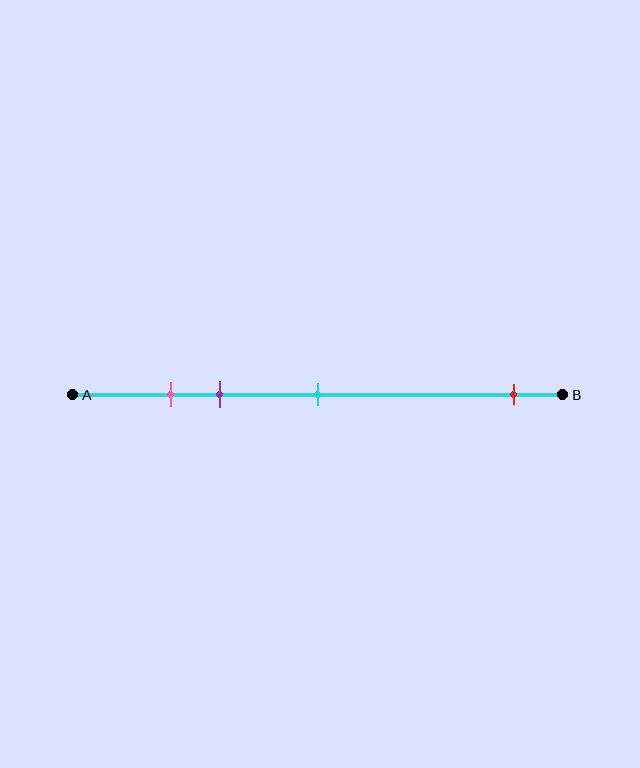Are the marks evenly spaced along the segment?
No, the marks are not evenly spaced.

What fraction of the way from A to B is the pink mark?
The pink mark is approximately 20% (0.2) of the way from A to B.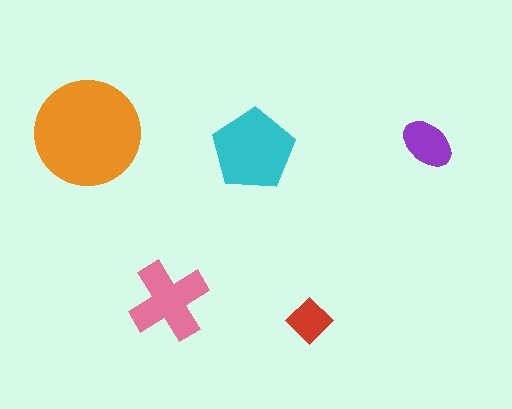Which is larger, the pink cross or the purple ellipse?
The pink cross.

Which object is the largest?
The orange circle.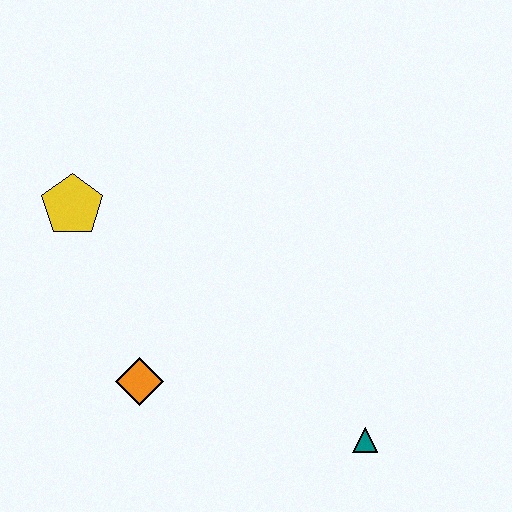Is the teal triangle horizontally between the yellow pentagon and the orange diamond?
No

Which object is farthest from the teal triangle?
The yellow pentagon is farthest from the teal triangle.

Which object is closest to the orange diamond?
The yellow pentagon is closest to the orange diamond.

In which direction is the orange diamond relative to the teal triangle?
The orange diamond is to the left of the teal triangle.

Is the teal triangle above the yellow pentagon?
No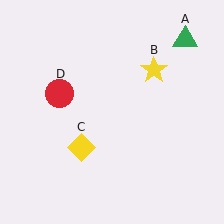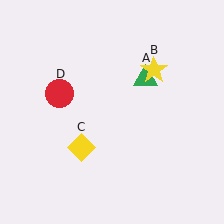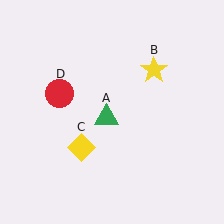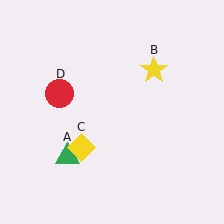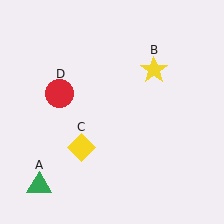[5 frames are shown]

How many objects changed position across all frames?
1 object changed position: green triangle (object A).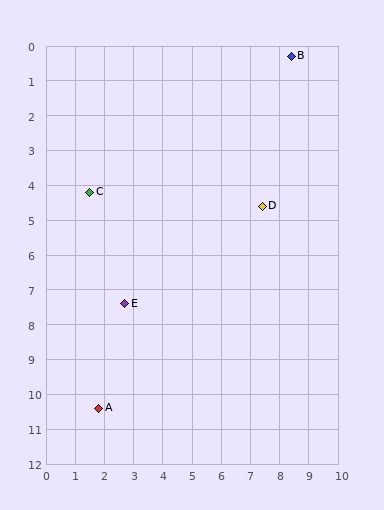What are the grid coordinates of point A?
Point A is at approximately (1.8, 10.4).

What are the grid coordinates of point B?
Point B is at approximately (8.4, 0.3).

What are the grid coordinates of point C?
Point C is at approximately (1.5, 4.2).